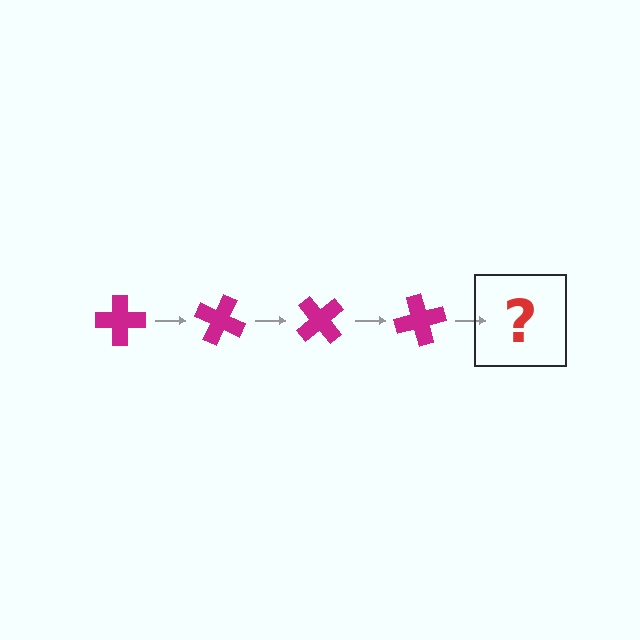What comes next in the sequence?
The next element should be a magenta cross rotated 100 degrees.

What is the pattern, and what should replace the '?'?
The pattern is that the cross rotates 25 degrees each step. The '?' should be a magenta cross rotated 100 degrees.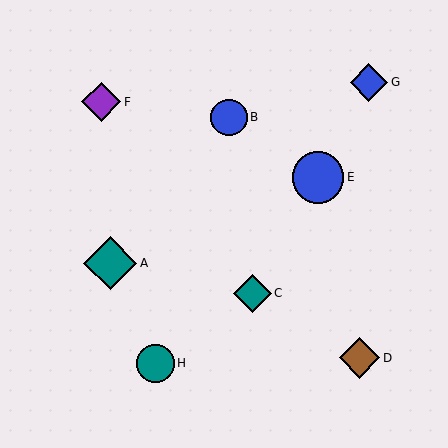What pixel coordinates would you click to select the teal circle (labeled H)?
Click at (155, 363) to select the teal circle H.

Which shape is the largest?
The teal diamond (labeled A) is the largest.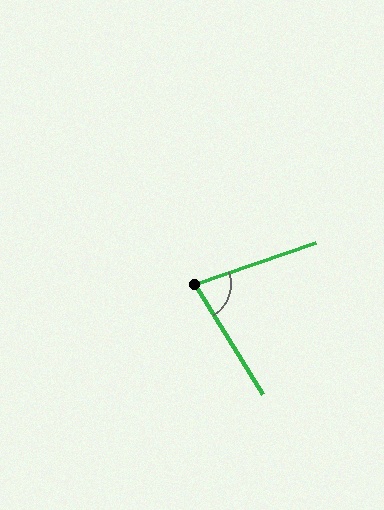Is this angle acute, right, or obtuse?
It is acute.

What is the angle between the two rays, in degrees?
Approximately 77 degrees.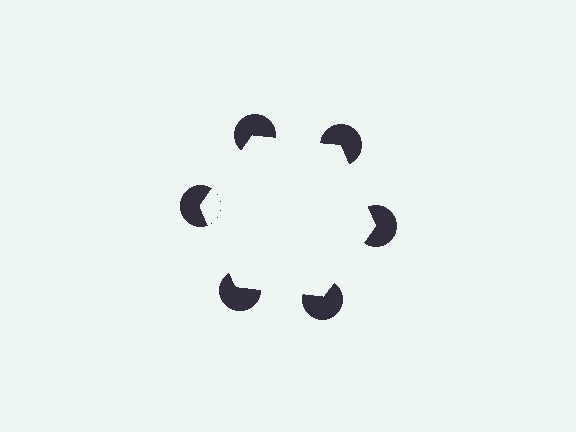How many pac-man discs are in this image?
There are 6 — one at each vertex of the illusory hexagon.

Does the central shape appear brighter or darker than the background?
It typically appears slightly brighter than the background, even though no actual brightness change is drawn.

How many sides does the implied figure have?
6 sides.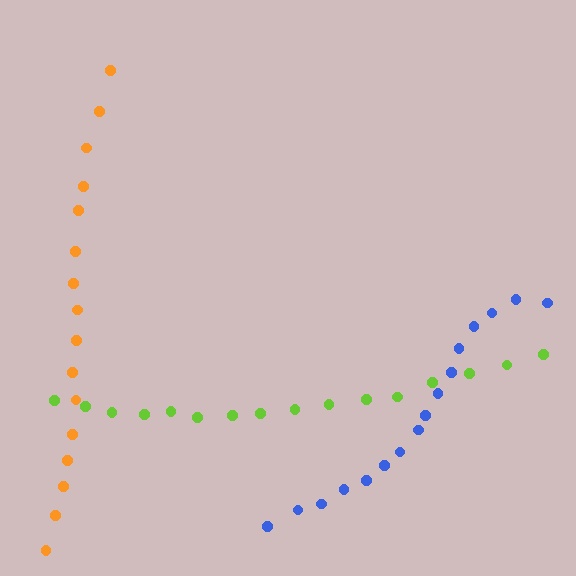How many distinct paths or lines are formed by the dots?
There are 3 distinct paths.